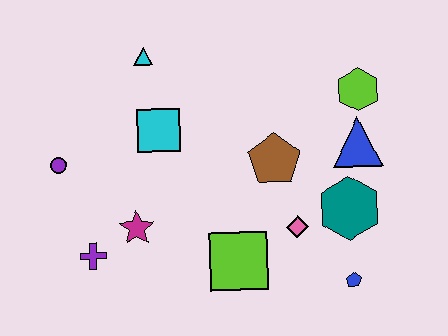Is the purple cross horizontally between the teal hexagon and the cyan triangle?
No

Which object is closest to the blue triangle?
The lime hexagon is closest to the blue triangle.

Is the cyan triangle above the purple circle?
Yes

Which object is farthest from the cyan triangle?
The blue pentagon is farthest from the cyan triangle.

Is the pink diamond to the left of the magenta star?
No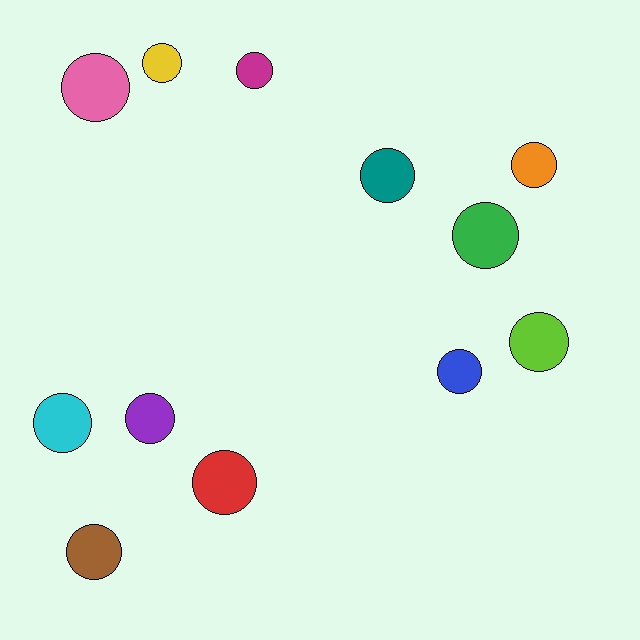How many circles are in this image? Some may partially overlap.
There are 12 circles.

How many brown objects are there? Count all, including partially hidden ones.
There is 1 brown object.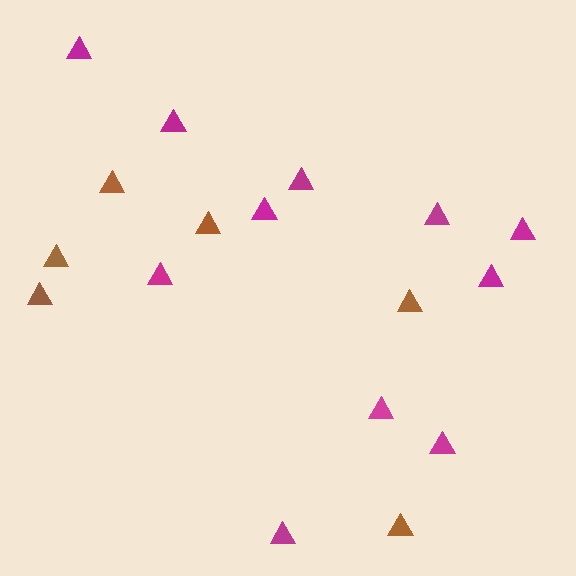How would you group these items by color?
There are 2 groups: one group of magenta triangles (11) and one group of brown triangles (6).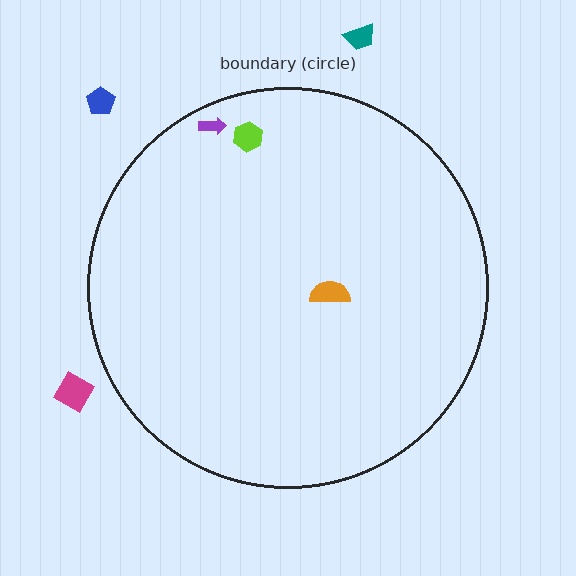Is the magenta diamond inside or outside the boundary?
Outside.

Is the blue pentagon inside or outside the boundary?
Outside.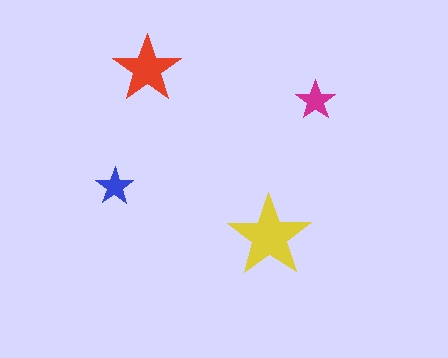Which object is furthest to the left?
The blue star is leftmost.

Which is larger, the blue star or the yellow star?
The yellow one.